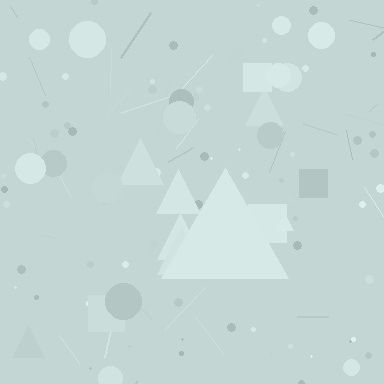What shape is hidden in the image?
A triangle is hidden in the image.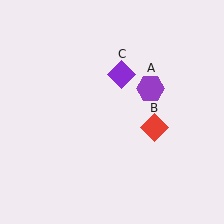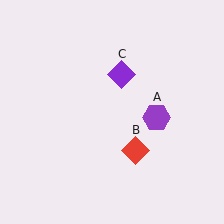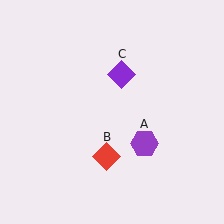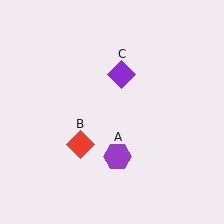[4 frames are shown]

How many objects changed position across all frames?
2 objects changed position: purple hexagon (object A), red diamond (object B).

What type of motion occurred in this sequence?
The purple hexagon (object A), red diamond (object B) rotated clockwise around the center of the scene.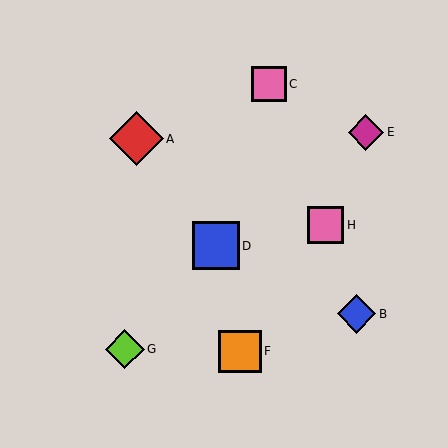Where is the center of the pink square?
The center of the pink square is at (269, 84).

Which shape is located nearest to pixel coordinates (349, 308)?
The blue diamond (labeled B) at (356, 314) is nearest to that location.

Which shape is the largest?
The red diamond (labeled A) is the largest.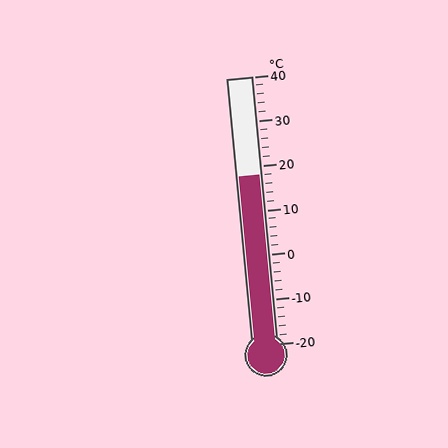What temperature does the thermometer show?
The thermometer shows approximately 18°C.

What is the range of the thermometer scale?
The thermometer scale ranges from -20°C to 40°C.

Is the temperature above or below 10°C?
The temperature is above 10°C.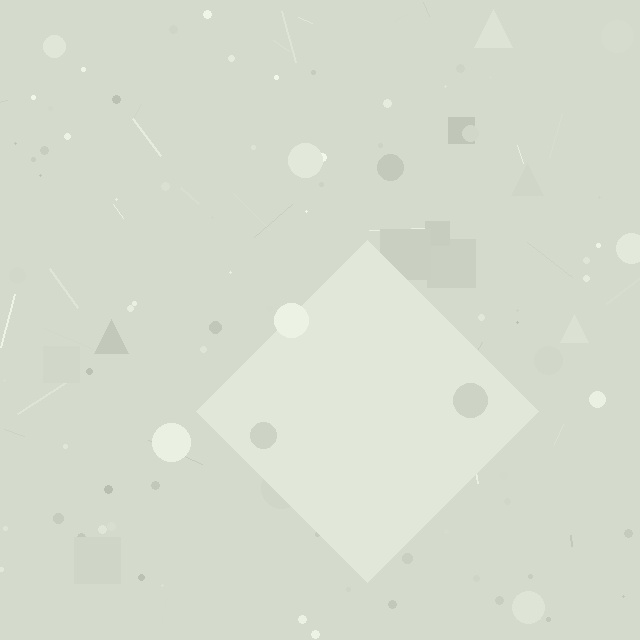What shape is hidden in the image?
A diamond is hidden in the image.